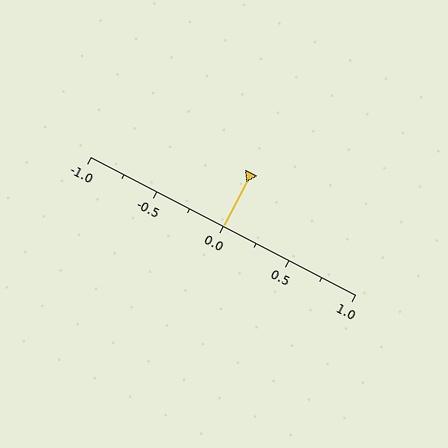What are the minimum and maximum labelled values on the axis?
The axis runs from -1.0 to 1.0.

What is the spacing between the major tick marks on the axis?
The major ticks are spaced 0.5 apart.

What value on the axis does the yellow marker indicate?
The marker indicates approximately 0.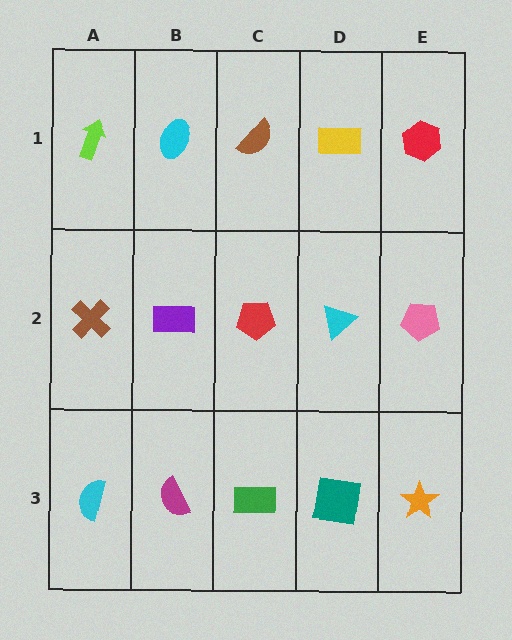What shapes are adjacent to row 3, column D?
A cyan triangle (row 2, column D), a green rectangle (row 3, column C), an orange star (row 3, column E).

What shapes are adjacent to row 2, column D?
A yellow rectangle (row 1, column D), a teal square (row 3, column D), a red pentagon (row 2, column C), a pink pentagon (row 2, column E).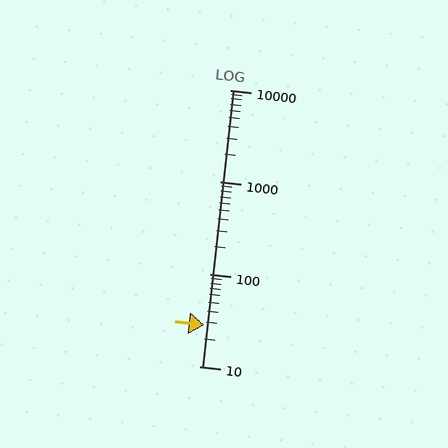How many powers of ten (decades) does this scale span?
The scale spans 3 decades, from 10 to 10000.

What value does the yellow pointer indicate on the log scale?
The pointer indicates approximately 28.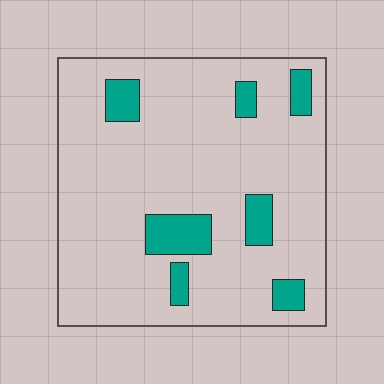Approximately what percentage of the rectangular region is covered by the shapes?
Approximately 15%.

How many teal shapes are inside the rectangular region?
7.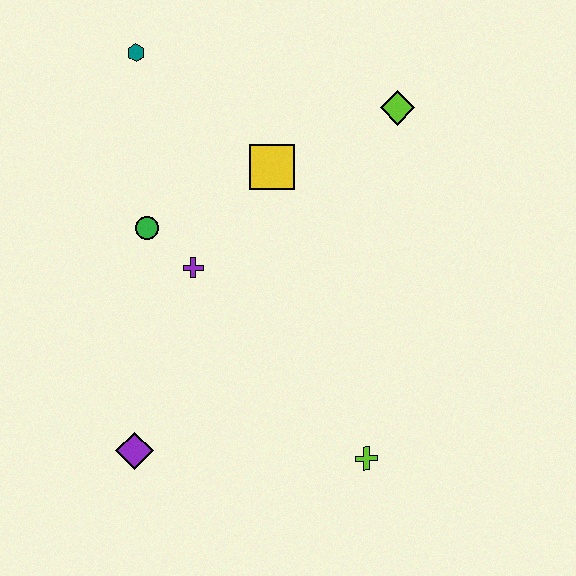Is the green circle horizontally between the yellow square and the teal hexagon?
Yes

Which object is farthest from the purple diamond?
The lime diamond is farthest from the purple diamond.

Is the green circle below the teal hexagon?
Yes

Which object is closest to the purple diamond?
The purple cross is closest to the purple diamond.